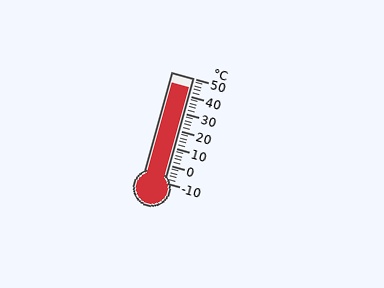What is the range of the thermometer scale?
The thermometer scale ranges from -10°C to 50°C.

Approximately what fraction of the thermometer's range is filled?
The thermometer is filled to approximately 90% of its range.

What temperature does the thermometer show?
The thermometer shows approximately 44°C.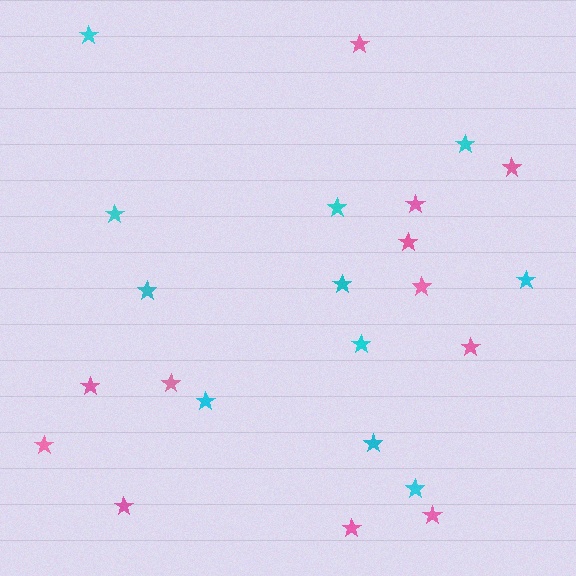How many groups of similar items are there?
There are 2 groups: one group of pink stars (12) and one group of cyan stars (11).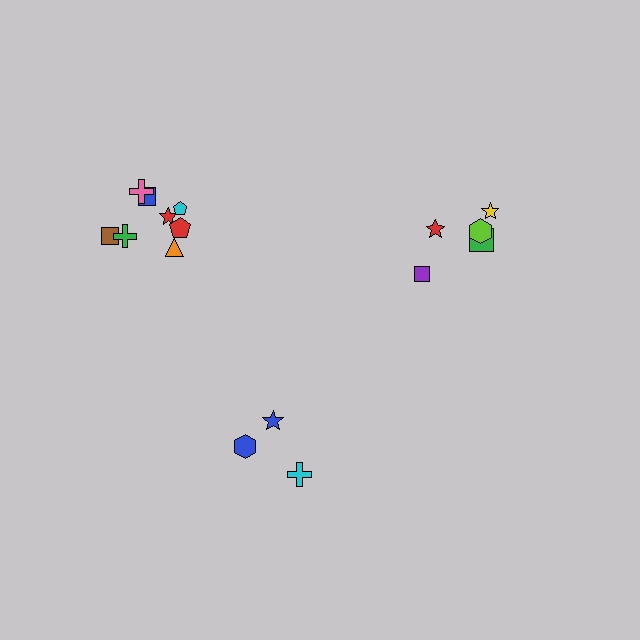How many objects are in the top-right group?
There are 5 objects.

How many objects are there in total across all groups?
There are 16 objects.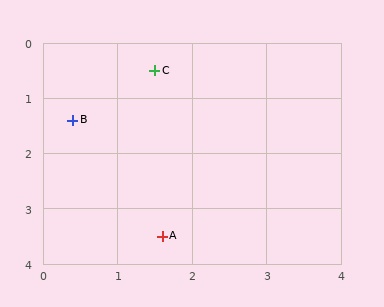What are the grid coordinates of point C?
Point C is at approximately (1.5, 0.5).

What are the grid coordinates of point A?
Point A is at approximately (1.6, 3.5).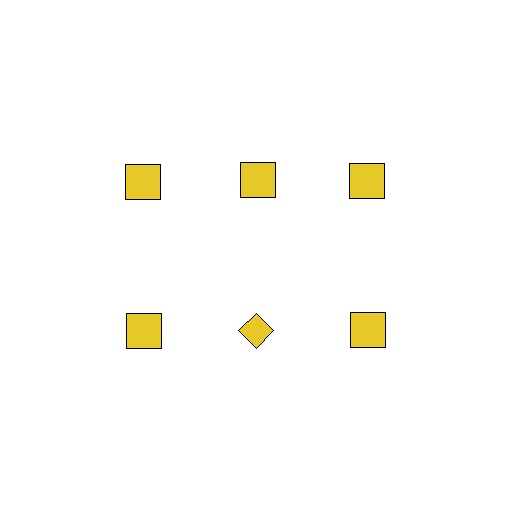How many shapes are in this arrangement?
There are 6 shapes arranged in a grid pattern.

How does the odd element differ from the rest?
It has a different shape: diamond instead of square.